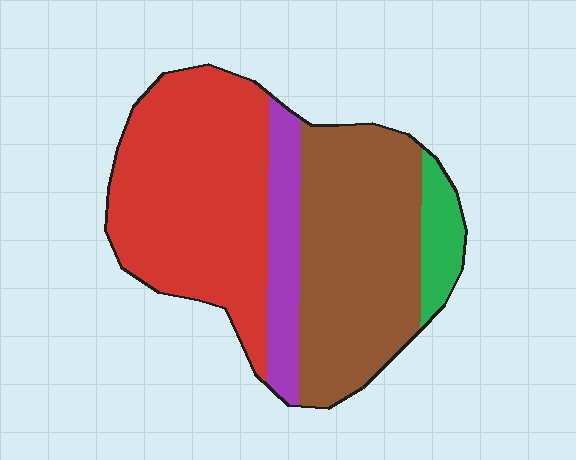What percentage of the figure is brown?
Brown covers 38% of the figure.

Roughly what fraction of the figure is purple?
Purple covers 12% of the figure.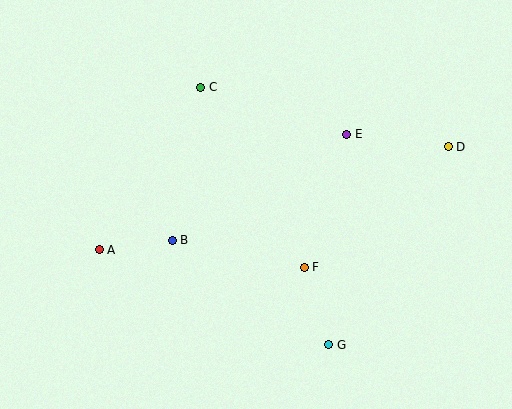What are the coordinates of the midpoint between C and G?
The midpoint between C and G is at (265, 216).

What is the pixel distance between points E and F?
The distance between E and F is 140 pixels.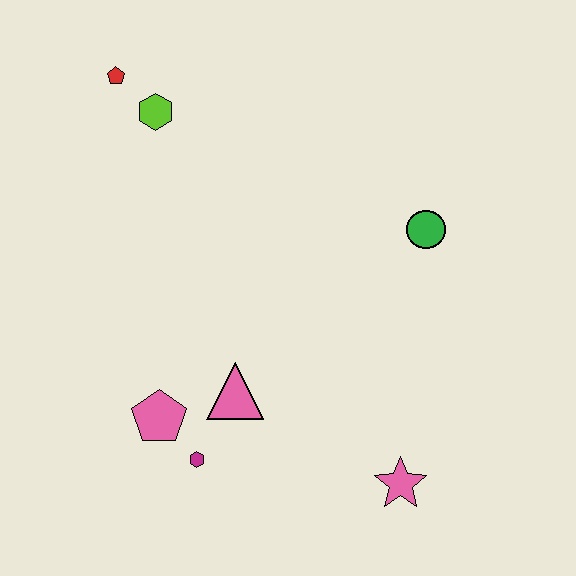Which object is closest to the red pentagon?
The lime hexagon is closest to the red pentagon.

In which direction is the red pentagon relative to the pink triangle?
The red pentagon is above the pink triangle.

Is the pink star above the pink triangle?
No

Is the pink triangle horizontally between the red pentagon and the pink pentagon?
No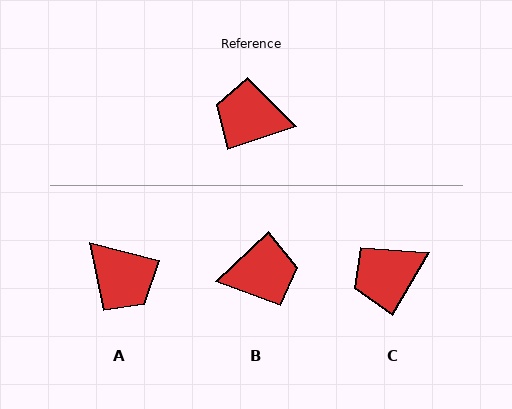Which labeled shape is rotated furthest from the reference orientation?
B, about 156 degrees away.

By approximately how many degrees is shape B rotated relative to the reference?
Approximately 156 degrees clockwise.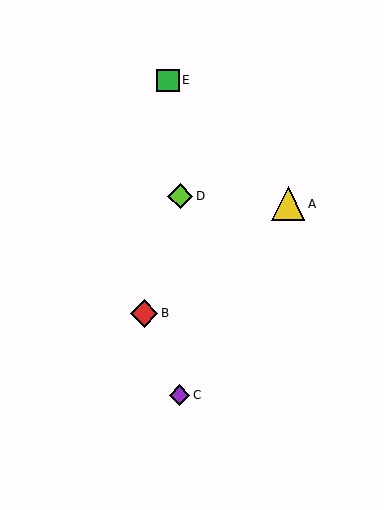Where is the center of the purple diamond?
The center of the purple diamond is at (180, 395).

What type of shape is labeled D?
Shape D is a lime diamond.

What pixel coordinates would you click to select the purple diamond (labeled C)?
Click at (180, 395) to select the purple diamond C.